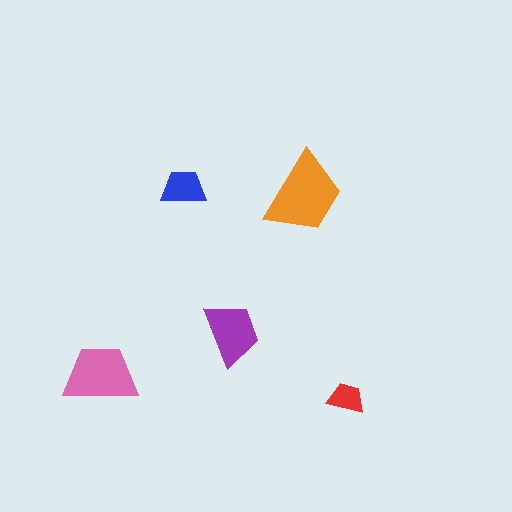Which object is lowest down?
The red trapezoid is bottommost.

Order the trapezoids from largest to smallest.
the orange one, the pink one, the purple one, the blue one, the red one.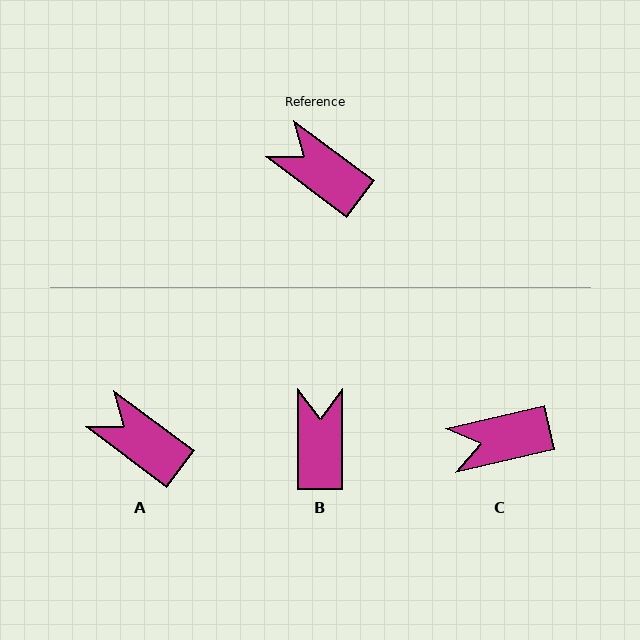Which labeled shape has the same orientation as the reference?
A.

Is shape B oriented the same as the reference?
No, it is off by about 53 degrees.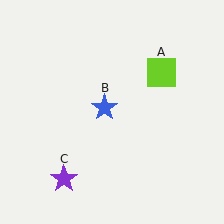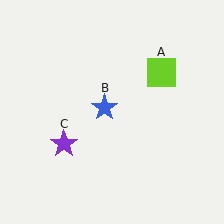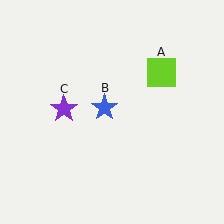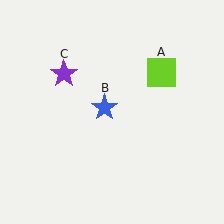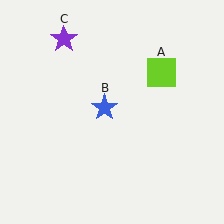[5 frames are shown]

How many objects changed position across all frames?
1 object changed position: purple star (object C).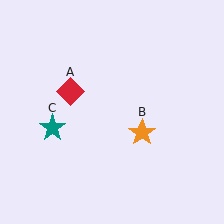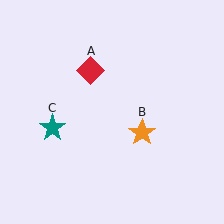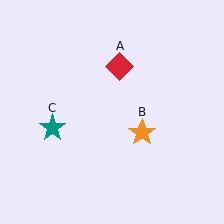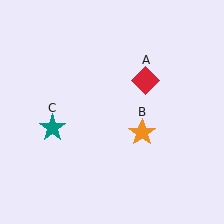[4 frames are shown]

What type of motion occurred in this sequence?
The red diamond (object A) rotated clockwise around the center of the scene.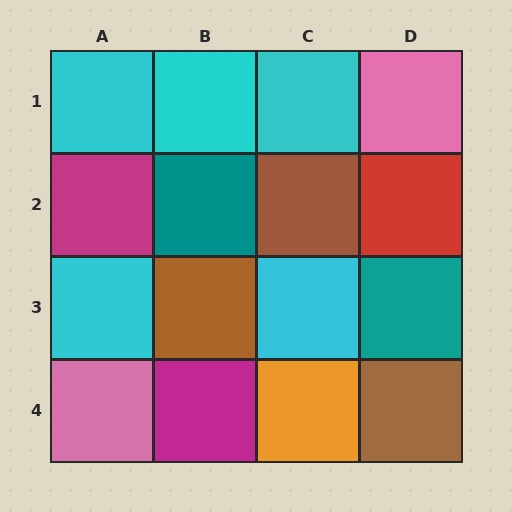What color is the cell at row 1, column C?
Cyan.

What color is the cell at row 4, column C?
Orange.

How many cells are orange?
1 cell is orange.